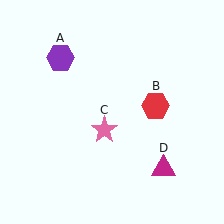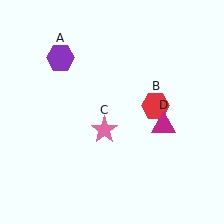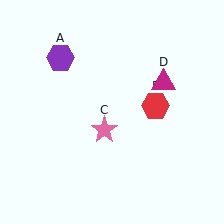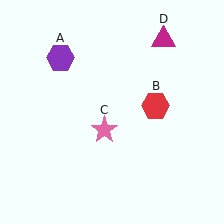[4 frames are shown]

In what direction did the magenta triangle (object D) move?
The magenta triangle (object D) moved up.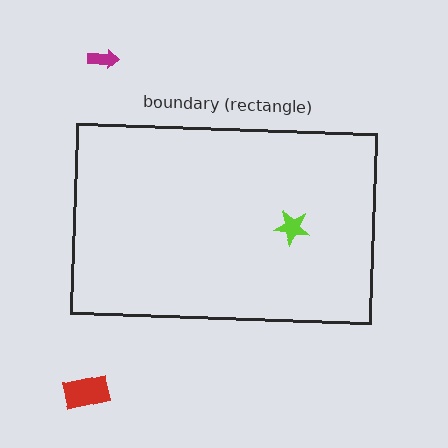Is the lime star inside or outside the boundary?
Inside.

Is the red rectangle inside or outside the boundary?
Outside.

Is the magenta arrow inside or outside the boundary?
Outside.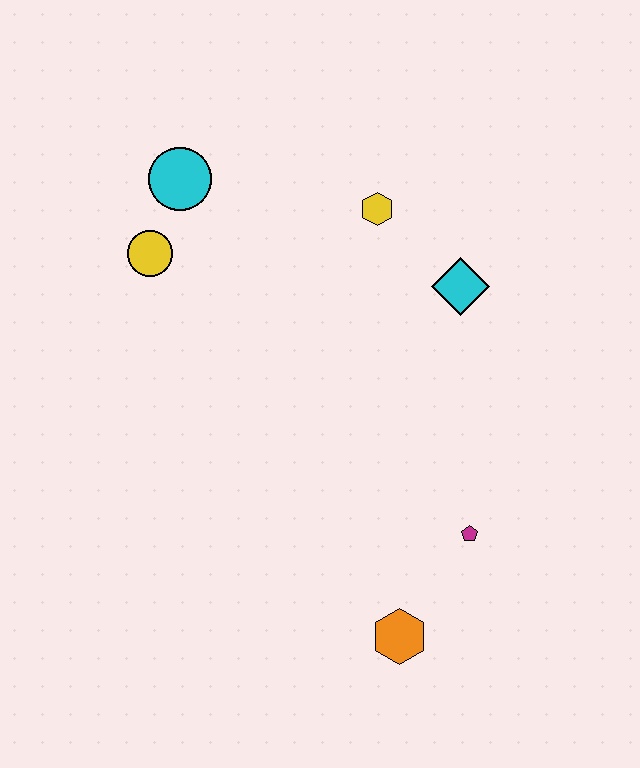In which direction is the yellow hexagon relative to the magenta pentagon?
The yellow hexagon is above the magenta pentagon.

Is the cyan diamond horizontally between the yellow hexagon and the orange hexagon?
No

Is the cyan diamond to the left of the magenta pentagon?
Yes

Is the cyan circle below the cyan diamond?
No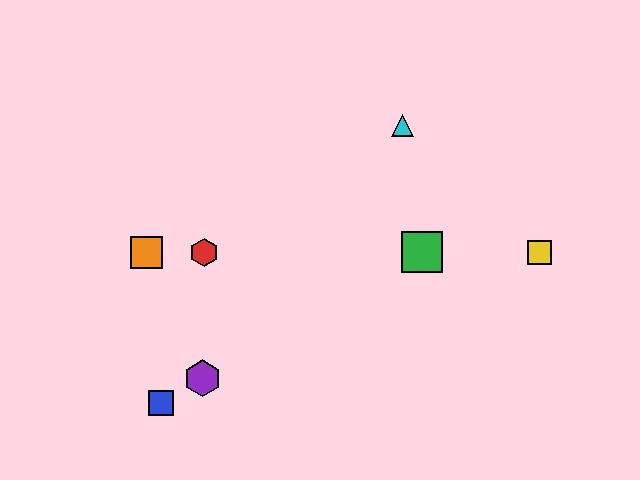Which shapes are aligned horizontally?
The red hexagon, the green square, the yellow square, the orange square are aligned horizontally.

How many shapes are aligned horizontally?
4 shapes (the red hexagon, the green square, the yellow square, the orange square) are aligned horizontally.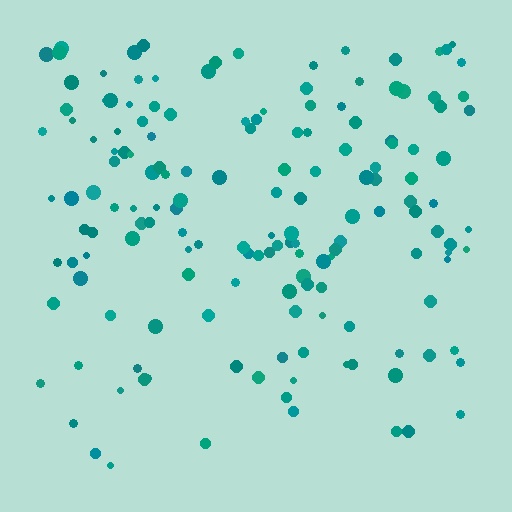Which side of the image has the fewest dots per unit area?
The bottom.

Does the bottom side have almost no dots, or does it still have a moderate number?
Still a moderate number, just noticeably fewer than the top.